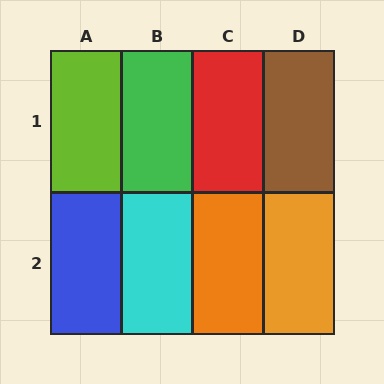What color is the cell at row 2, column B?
Cyan.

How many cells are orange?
2 cells are orange.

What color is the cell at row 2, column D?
Orange.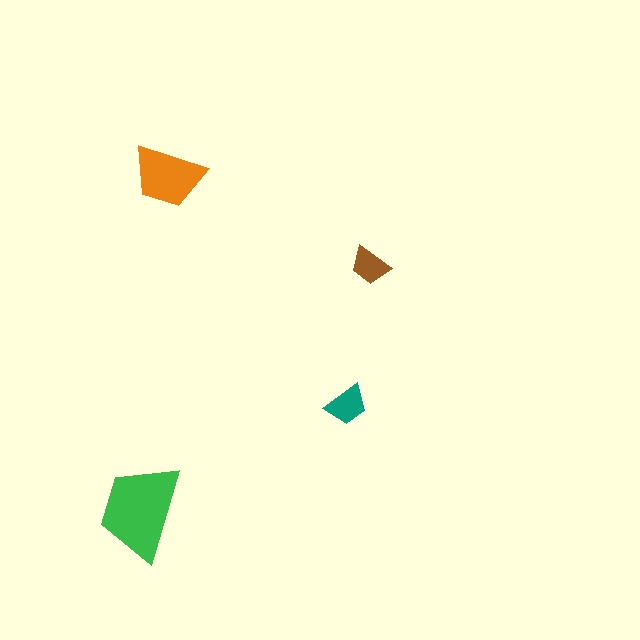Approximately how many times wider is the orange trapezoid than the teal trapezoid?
About 1.5 times wider.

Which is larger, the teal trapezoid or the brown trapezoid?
The teal one.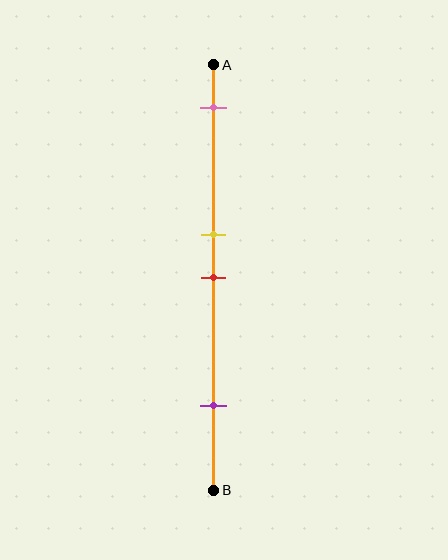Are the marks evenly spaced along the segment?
No, the marks are not evenly spaced.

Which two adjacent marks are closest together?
The yellow and red marks are the closest adjacent pair.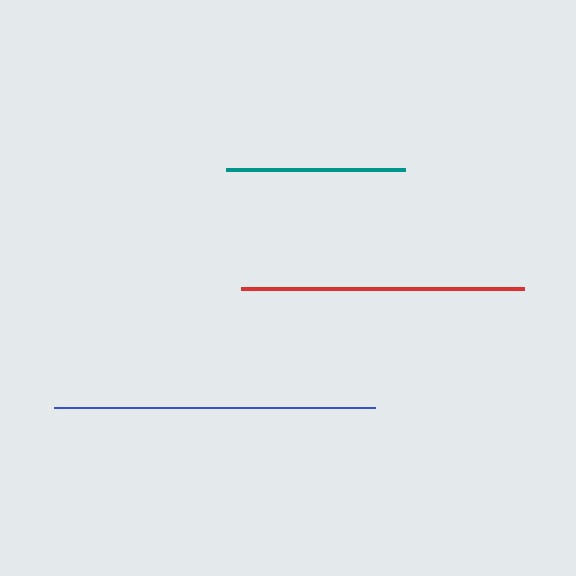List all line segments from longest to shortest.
From longest to shortest: blue, red, teal.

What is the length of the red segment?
The red segment is approximately 283 pixels long.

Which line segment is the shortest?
The teal line is the shortest at approximately 178 pixels.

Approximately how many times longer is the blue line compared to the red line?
The blue line is approximately 1.1 times the length of the red line.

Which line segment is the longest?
The blue line is the longest at approximately 322 pixels.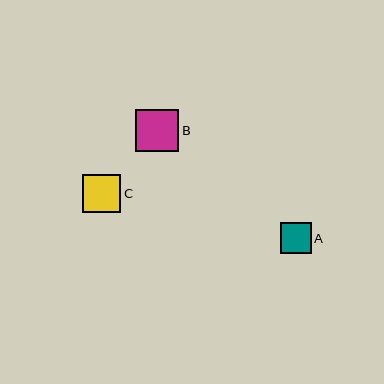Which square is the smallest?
Square A is the smallest with a size of approximately 31 pixels.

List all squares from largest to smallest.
From largest to smallest: B, C, A.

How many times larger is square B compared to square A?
Square B is approximately 1.4 times the size of square A.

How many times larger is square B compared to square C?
Square B is approximately 1.1 times the size of square C.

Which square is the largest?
Square B is the largest with a size of approximately 43 pixels.